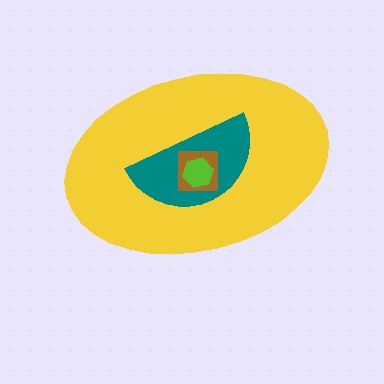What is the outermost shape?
The yellow ellipse.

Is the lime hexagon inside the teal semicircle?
Yes.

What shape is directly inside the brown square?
The lime hexagon.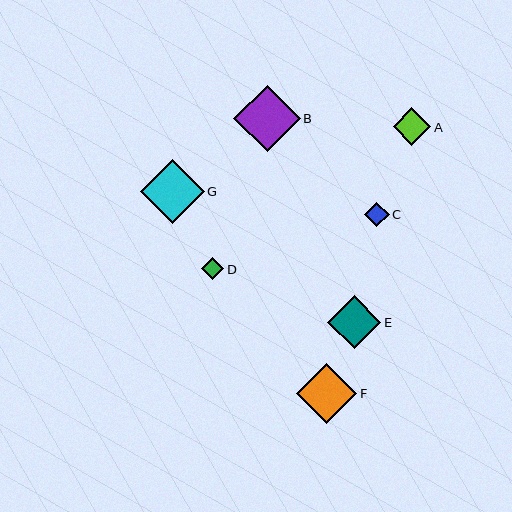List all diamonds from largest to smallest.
From largest to smallest: B, G, F, E, A, C, D.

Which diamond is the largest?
Diamond B is the largest with a size of approximately 67 pixels.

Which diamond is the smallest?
Diamond D is the smallest with a size of approximately 22 pixels.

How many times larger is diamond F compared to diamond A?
Diamond F is approximately 1.6 times the size of diamond A.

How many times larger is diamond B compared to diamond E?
Diamond B is approximately 1.3 times the size of diamond E.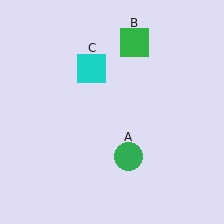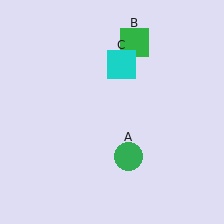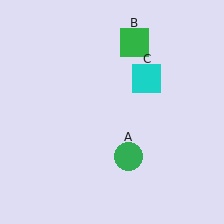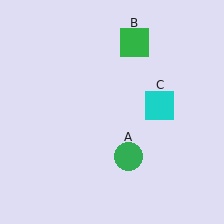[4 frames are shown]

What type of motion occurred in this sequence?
The cyan square (object C) rotated clockwise around the center of the scene.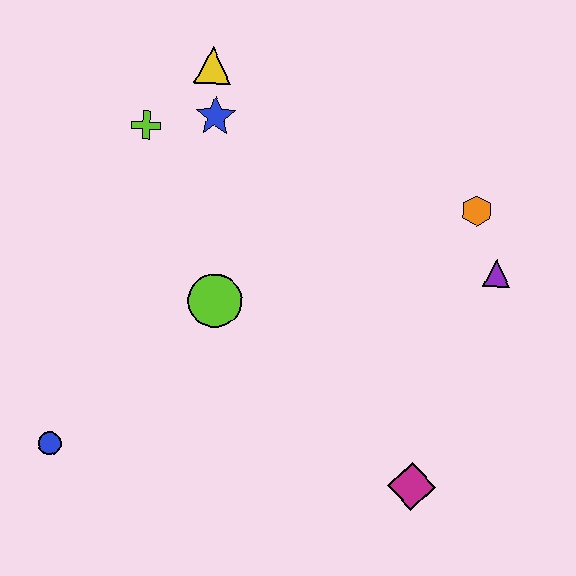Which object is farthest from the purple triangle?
The blue circle is farthest from the purple triangle.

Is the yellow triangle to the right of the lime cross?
Yes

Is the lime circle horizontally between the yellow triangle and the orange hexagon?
Yes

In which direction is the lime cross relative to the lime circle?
The lime cross is above the lime circle.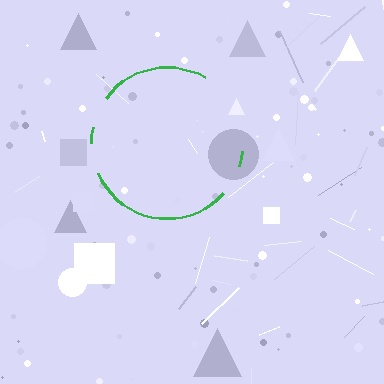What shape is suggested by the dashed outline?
The dashed outline suggests a circle.